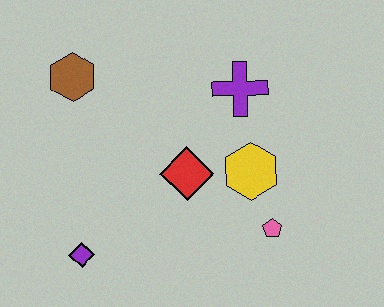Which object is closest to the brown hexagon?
The red diamond is closest to the brown hexagon.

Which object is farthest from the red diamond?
The brown hexagon is farthest from the red diamond.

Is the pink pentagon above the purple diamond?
Yes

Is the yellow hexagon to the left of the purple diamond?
No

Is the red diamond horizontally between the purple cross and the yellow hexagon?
No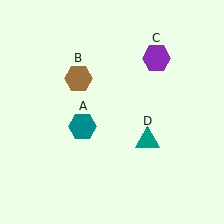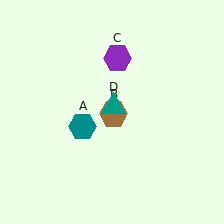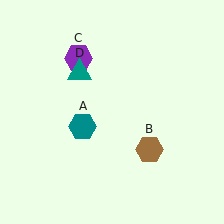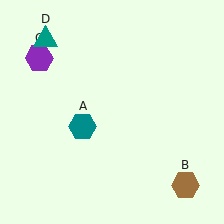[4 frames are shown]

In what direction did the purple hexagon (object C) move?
The purple hexagon (object C) moved left.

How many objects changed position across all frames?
3 objects changed position: brown hexagon (object B), purple hexagon (object C), teal triangle (object D).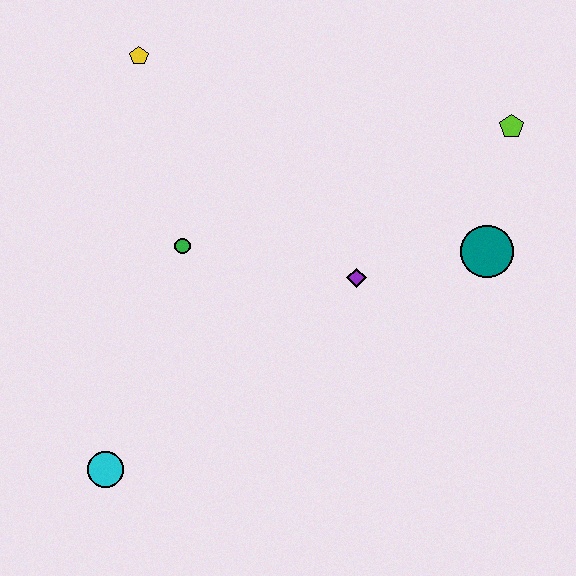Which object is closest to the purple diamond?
The teal circle is closest to the purple diamond.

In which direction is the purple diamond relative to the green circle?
The purple diamond is to the right of the green circle.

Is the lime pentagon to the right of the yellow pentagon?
Yes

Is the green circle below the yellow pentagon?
Yes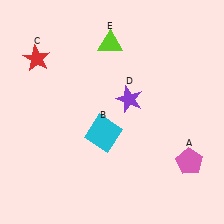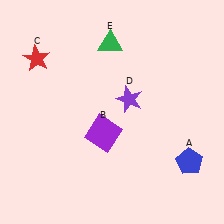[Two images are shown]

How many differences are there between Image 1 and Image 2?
There are 3 differences between the two images.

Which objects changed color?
A changed from pink to blue. B changed from cyan to purple. E changed from lime to green.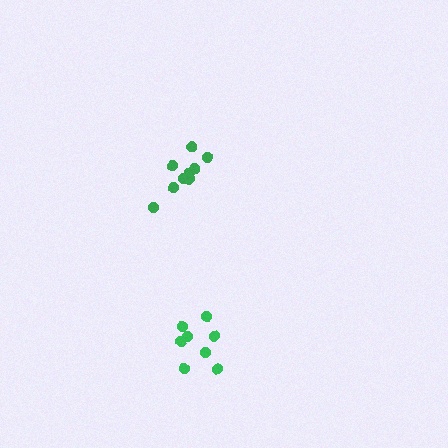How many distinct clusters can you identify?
There are 2 distinct clusters.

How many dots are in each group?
Group 1: 10 dots, Group 2: 8 dots (18 total).